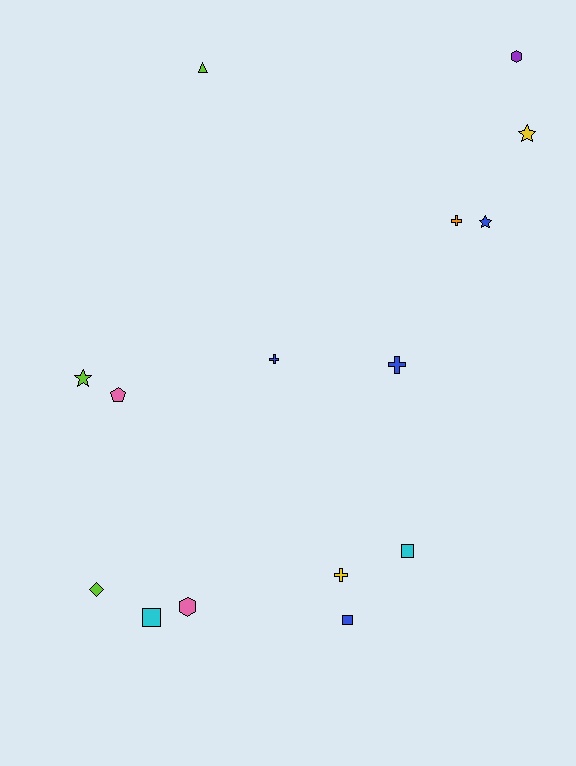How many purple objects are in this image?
There is 1 purple object.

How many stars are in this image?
There are 3 stars.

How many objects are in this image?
There are 15 objects.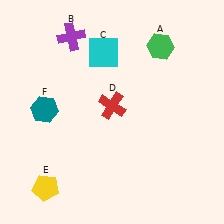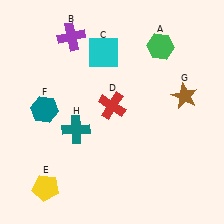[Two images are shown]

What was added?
A brown star (G), a teal cross (H) were added in Image 2.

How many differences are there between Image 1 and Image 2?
There are 2 differences between the two images.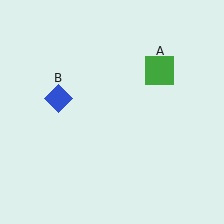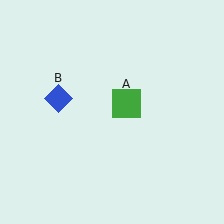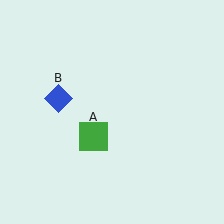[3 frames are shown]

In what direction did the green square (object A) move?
The green square (object A) moved down and to the left.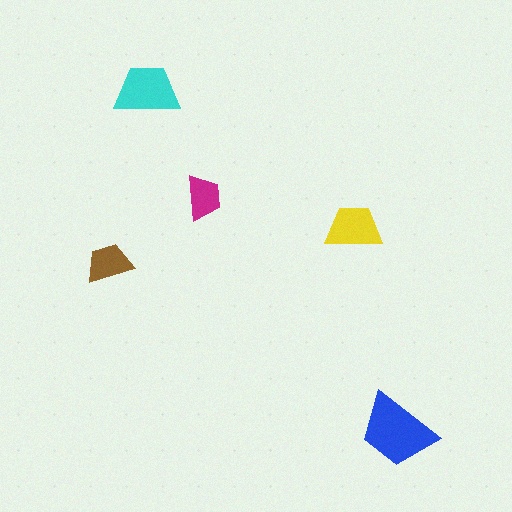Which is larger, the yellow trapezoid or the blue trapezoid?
The blue one.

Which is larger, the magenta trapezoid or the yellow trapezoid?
The yellow one.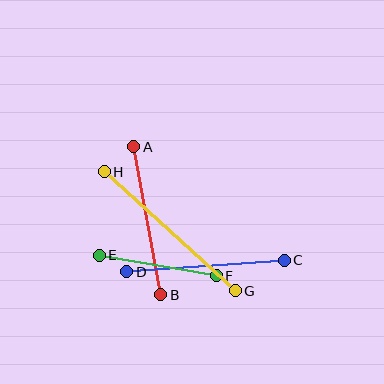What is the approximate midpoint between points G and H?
The midpoint is at approximately (170, 231) pixels.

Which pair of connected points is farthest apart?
Points G and H are farthest apart.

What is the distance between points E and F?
The distance is approximately 119 pixels.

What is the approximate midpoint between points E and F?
The midpoint is at approximately (158, 265) pixels.